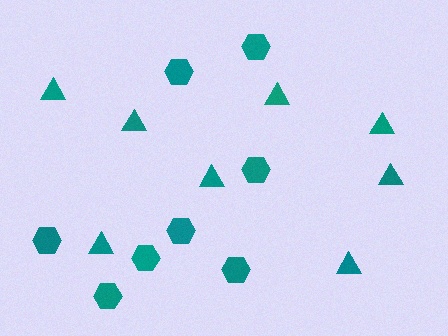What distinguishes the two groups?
There are 2 groups: one group of triangles (8) and one group of hexagons (8).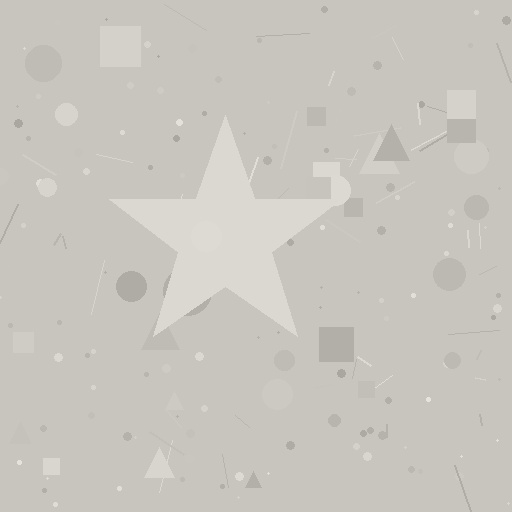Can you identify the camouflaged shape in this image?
The camouflaged shape is a star.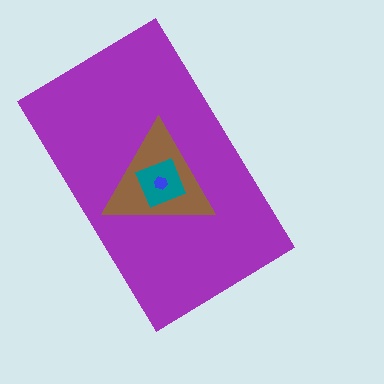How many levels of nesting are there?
4.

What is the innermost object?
The blue hexagon.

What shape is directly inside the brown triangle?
The teal diamond.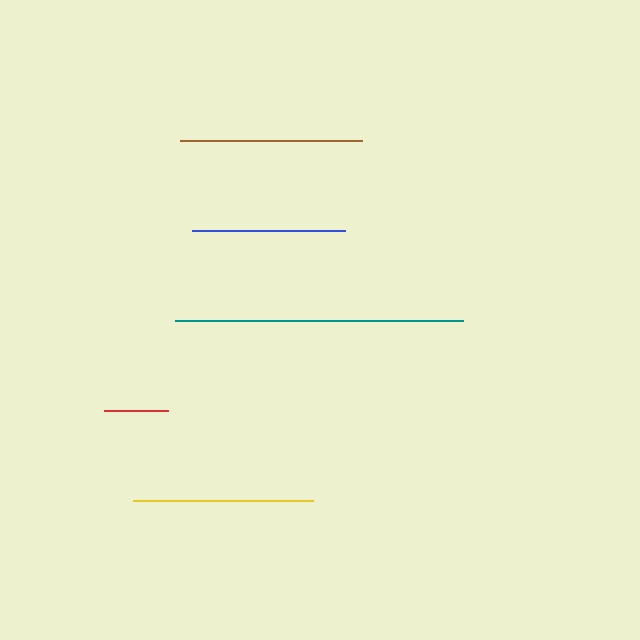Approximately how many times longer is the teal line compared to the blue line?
The teal line is approximately 1.9 times the length of the blue line.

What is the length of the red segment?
The red segment is approximately 64 pixels long.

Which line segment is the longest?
The teal line is the longest at approximately 288 pixels.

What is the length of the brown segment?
The brown segment is approximately 182 pixels long.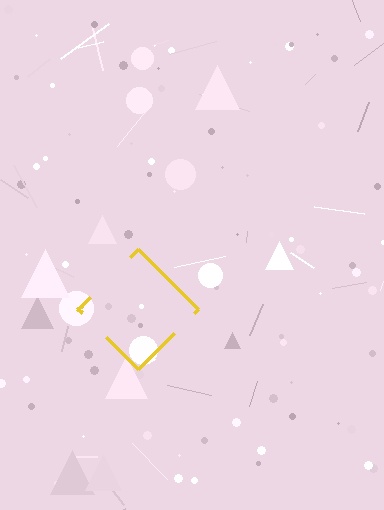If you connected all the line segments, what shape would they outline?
They would outline a diamond.